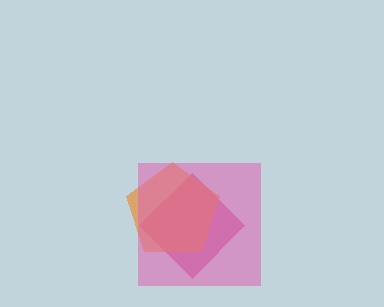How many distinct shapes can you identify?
There are 3 distinct shapes: a magenta diamond, an orange pentagon, a pink square.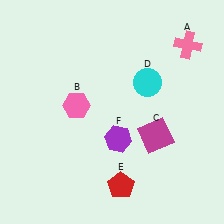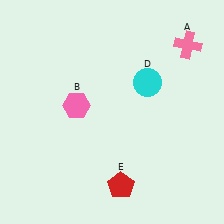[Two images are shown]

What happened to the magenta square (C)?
The magenta square (C) was removed in Image 2. It was in the bottom-right area of Image 1.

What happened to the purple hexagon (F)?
The purple hexagon (F) was removed in Image 2. It was in the bottom-right area of Image 1.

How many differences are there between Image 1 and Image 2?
There are 2 differences between the two images.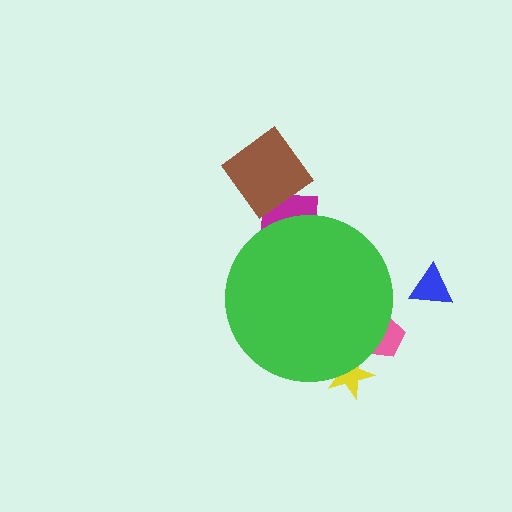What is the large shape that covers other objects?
A green circle.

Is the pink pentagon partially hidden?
Yes, the pink pentagon is partially hidden behind the green circle.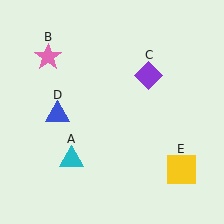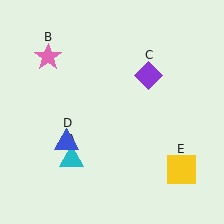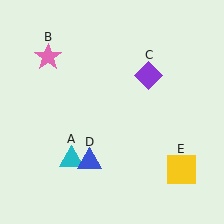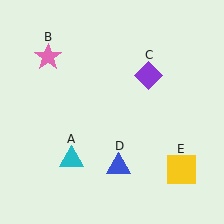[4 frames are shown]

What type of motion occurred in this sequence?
The blue triangle (object D) rotated counterclockwise around the center of the scene.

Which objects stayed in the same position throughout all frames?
Cyan triangle (object A) and pink star (object B) and purple diamond (object C) and yellow square (object E) remained stationary.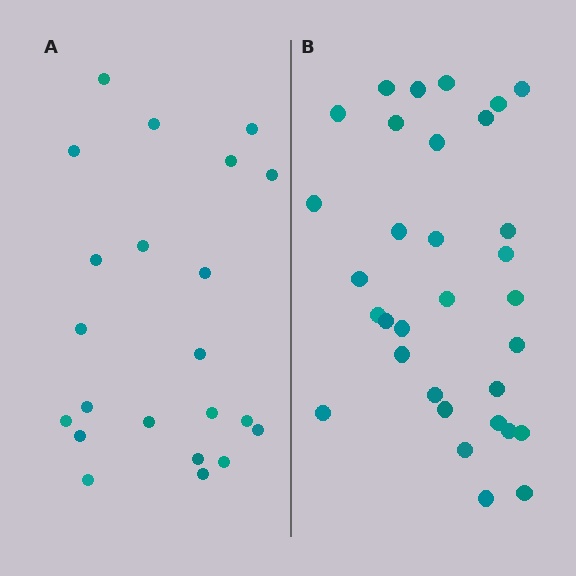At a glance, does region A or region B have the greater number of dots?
Region B (the right region) has more dots.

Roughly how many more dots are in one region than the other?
Region B has roughly 10 or so more dots than region A.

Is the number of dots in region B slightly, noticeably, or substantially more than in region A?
Region B has substantially more. The ratio is roughly 1.5 to 1.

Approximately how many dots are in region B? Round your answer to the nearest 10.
About 30 dots. (The exact count is 32, which rounds to 30.)